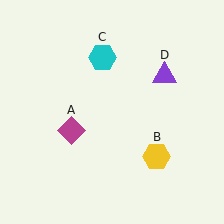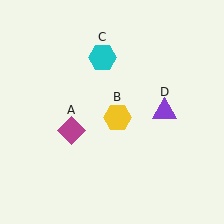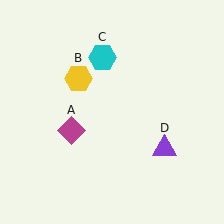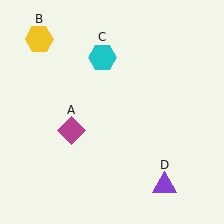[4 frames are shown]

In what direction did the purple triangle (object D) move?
The purple triangle (object D) moved down.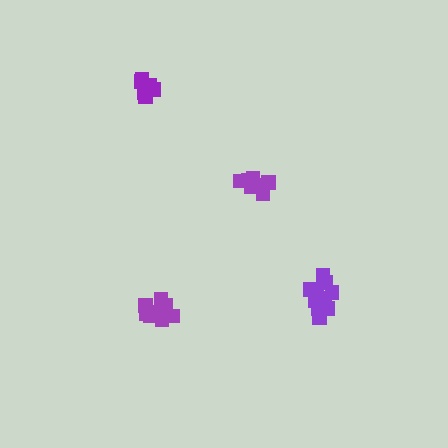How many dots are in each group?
Group 1: 7 dots, Group 2: 9 dots, Group 3: 11 dots, Group 4: 7 dots (34 total).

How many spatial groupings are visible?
There are 4 spatial groupings.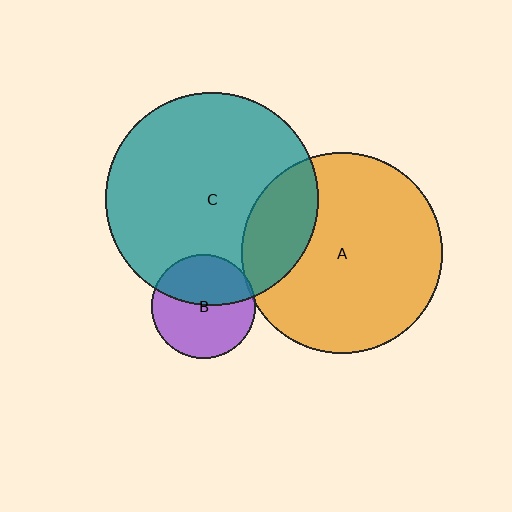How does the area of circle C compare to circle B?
Approximately 4.2 times.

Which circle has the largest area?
Circle C (teal).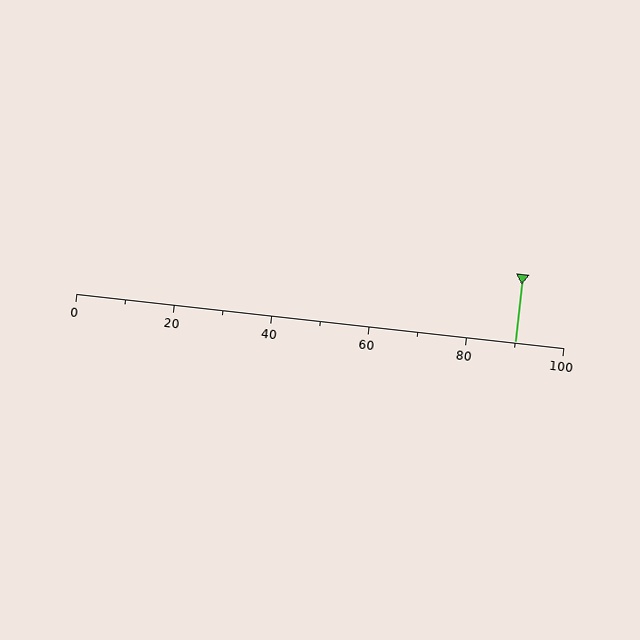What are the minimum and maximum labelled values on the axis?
The axis runs from 0 to 100.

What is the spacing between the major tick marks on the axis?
The major ticks are spaced 20 apart.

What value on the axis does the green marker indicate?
The marker indicates approximately 90.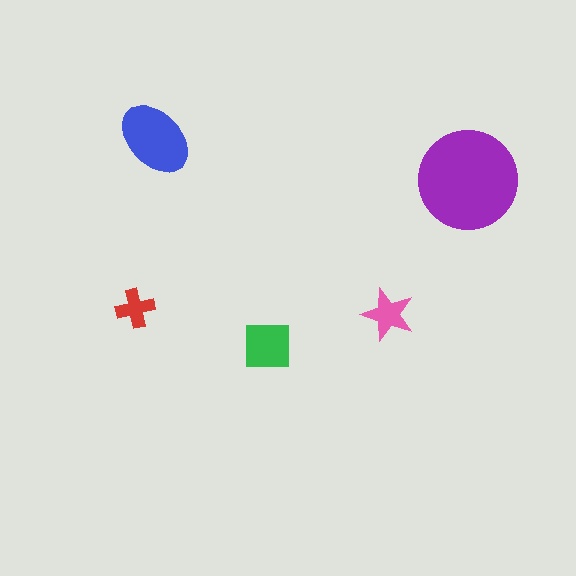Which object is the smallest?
The red cross.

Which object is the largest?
The purple circle.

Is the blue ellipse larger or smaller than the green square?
Larger.